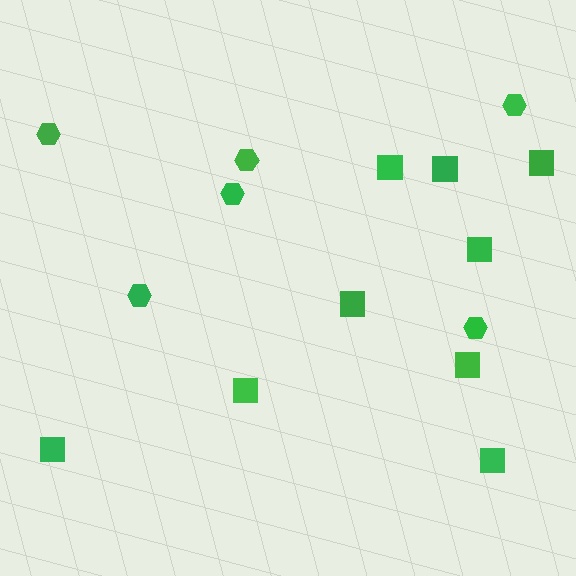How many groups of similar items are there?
There are 2 groups: one group of squares (9) and one group of hexagons (6).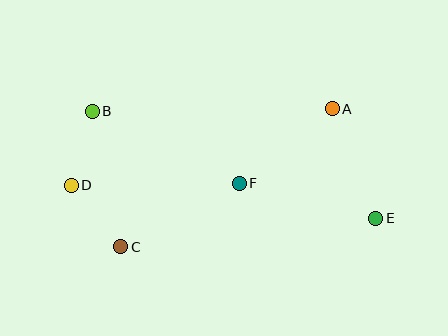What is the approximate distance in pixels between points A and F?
The distance between A and F is approximately 119 pixels.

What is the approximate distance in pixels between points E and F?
The distance between E and F is approximately 141 pixels.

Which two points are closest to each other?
Points B and D are closest to each other.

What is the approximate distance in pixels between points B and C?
The distance between B and C is approximately 139 pixels.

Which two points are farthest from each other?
Points D and E are farthest from each other.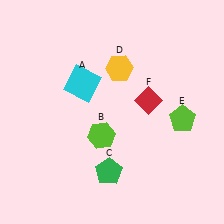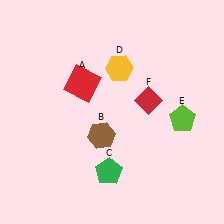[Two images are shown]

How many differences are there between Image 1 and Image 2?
There are 2 differences between the two images.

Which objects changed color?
A changed from cyan to red. B changed from lime to brown.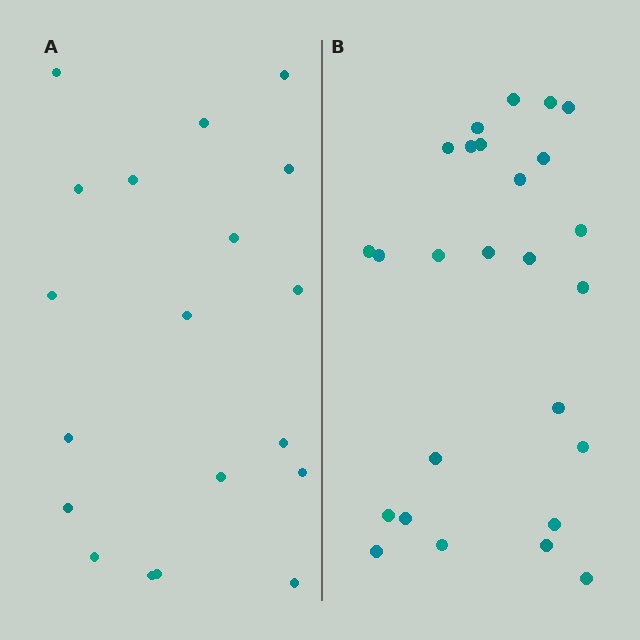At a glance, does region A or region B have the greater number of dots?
Region B (the right region) has more dots.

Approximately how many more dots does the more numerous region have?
Region B has roughly 8 or so more dots than region A.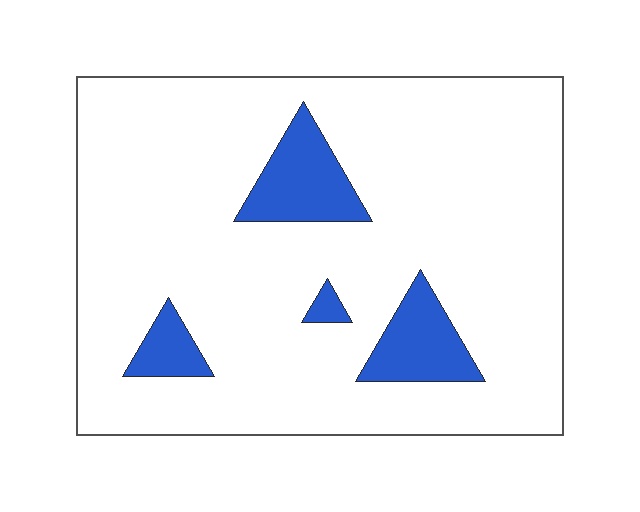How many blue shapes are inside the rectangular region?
4.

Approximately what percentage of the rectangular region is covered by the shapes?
Approximately 10%.